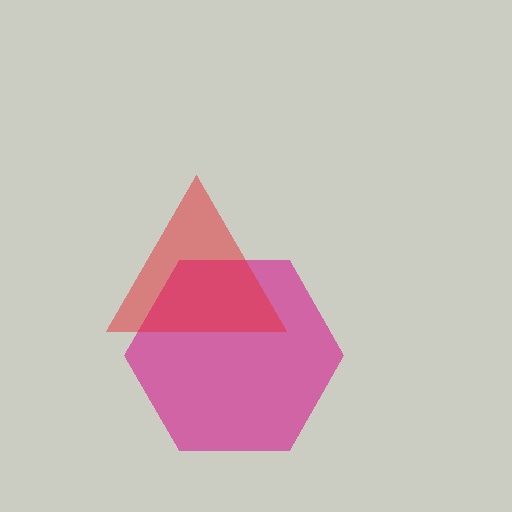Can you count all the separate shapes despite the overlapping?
Yes, there are 2 separate shapes.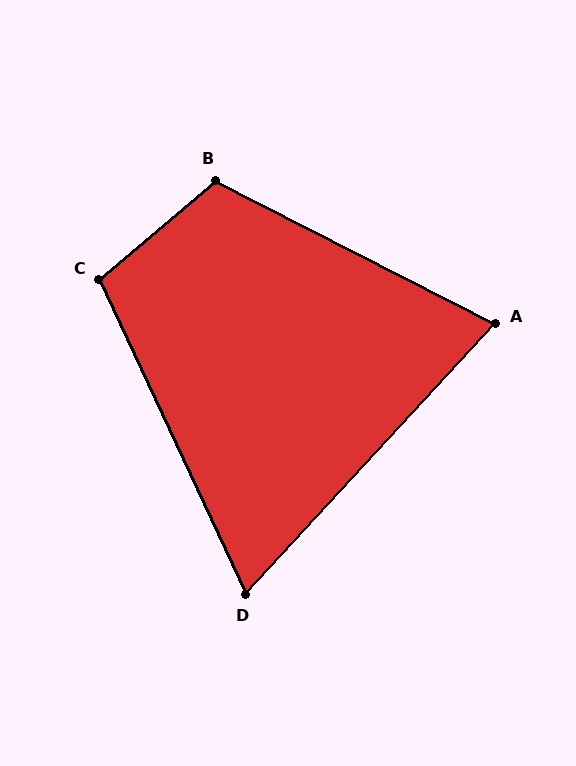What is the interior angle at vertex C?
Approximately 105 degrees (obtuse).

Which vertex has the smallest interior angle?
D, at approximately 68 degrees.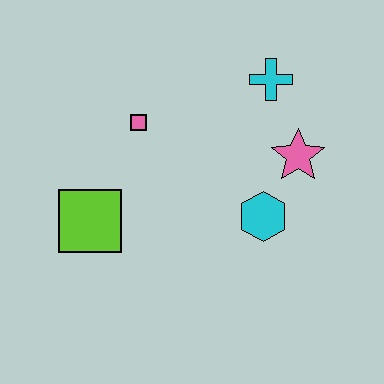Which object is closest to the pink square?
The lime square is closest to the pink square.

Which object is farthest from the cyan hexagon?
The lime square is farthest from the cyan hexagon.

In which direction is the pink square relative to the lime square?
The pink square is above the lime square.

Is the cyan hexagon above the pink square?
No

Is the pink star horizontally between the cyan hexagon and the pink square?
No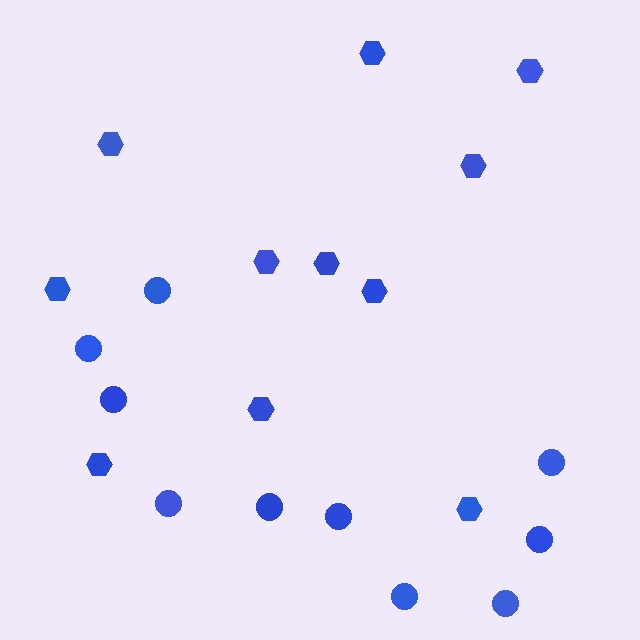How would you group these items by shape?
There are 2 groups: one group of circles (10) and one group of hexagons (11).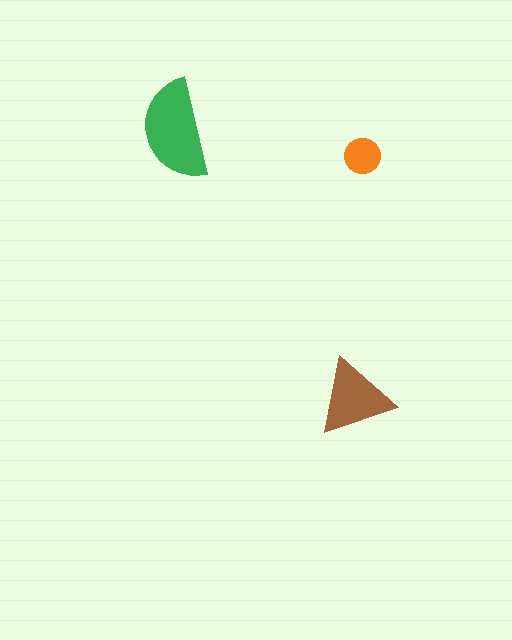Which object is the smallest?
The orange circle.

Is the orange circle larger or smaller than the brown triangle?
Smaller.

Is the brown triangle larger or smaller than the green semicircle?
Smaller.